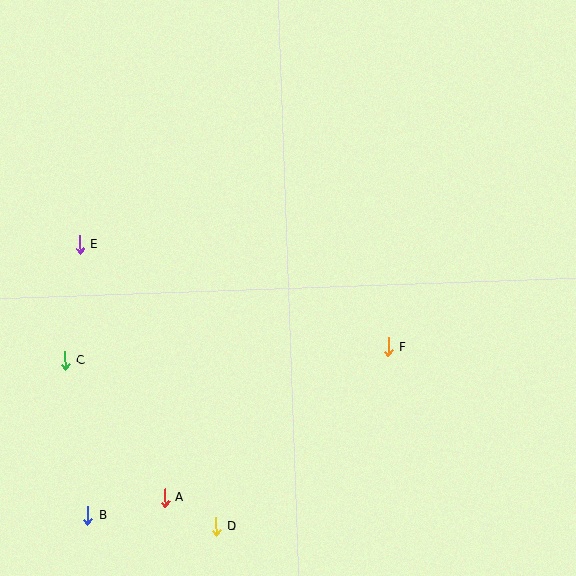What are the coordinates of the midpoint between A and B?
The midpoint between A and B is at (126, 507).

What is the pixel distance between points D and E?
The distance between D and E is 313 pixels.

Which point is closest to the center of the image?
Point F at (388, 347) is closest to the center.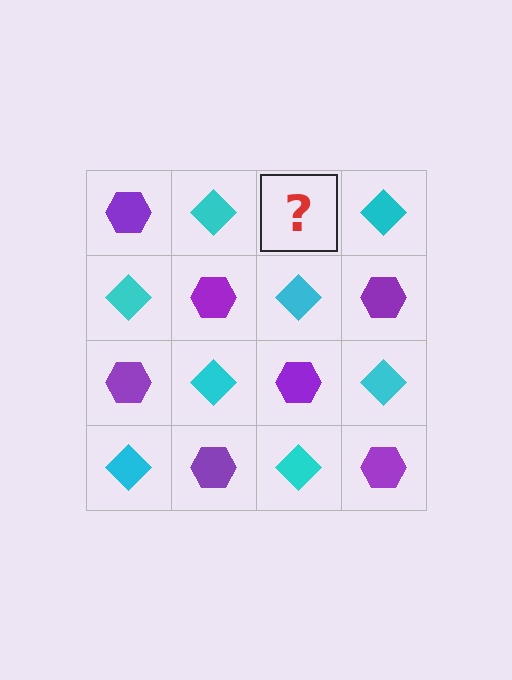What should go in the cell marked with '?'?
The missing cell should contain a purple hexagon.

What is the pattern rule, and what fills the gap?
The rule is that it alternates purple hexagon and cyan diamond in a checkerboard pattern. The gap should be filled with a purple hexagon.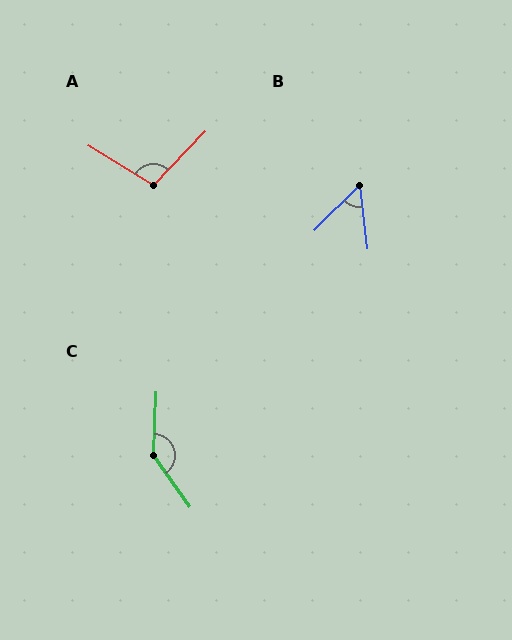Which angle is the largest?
C, at approximately 142 degrees.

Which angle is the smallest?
B, at approximately 52 degrees.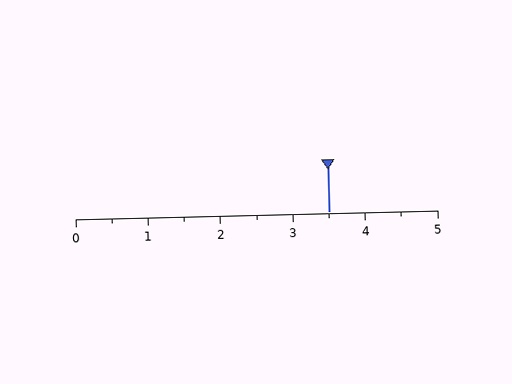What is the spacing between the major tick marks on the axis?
The major ticks are spaced 1 apart.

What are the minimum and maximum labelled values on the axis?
The axis runs from 0 to 5.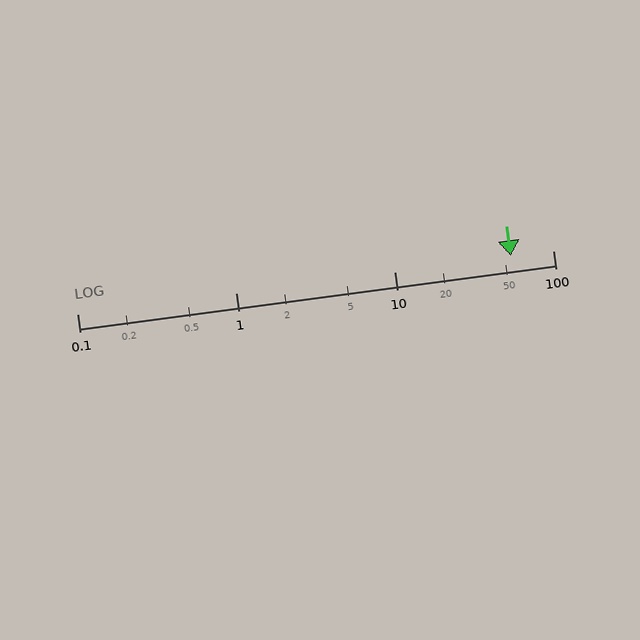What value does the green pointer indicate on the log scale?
The pointer indicates approximately 54.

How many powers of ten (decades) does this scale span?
The scale spans 3 decades, from 0.1 to 100.